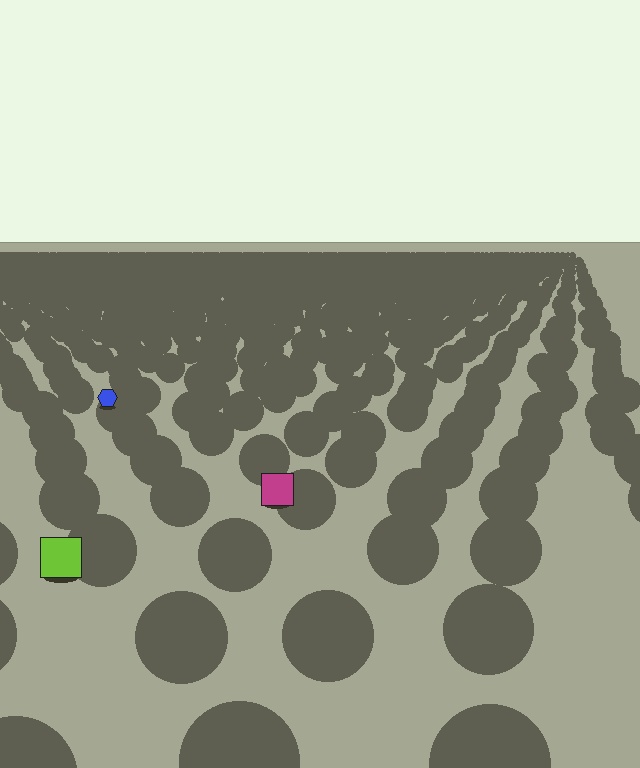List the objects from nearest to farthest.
From nearest to farthest: the lime square, the magenta square, the blue hexagon.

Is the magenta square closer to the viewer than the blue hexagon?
Yes. The magenta square is closer — you can tell from the texture gradient: the ground texture is coarser near it.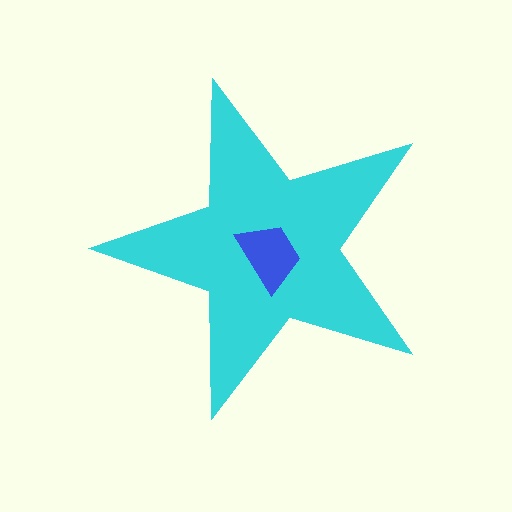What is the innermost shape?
The blue trapezoid.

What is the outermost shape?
The cyan star.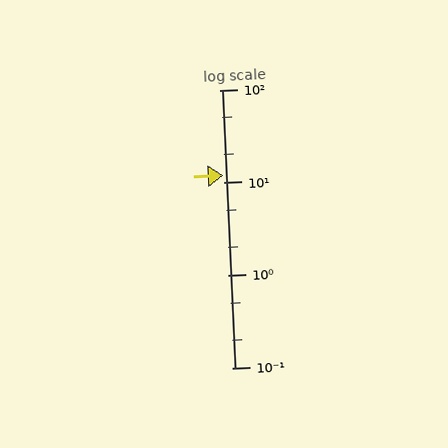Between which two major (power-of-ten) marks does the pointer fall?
The pointer is between 10 and 100.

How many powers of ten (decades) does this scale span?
The scale spans 3 decades, from 0.1 to 100.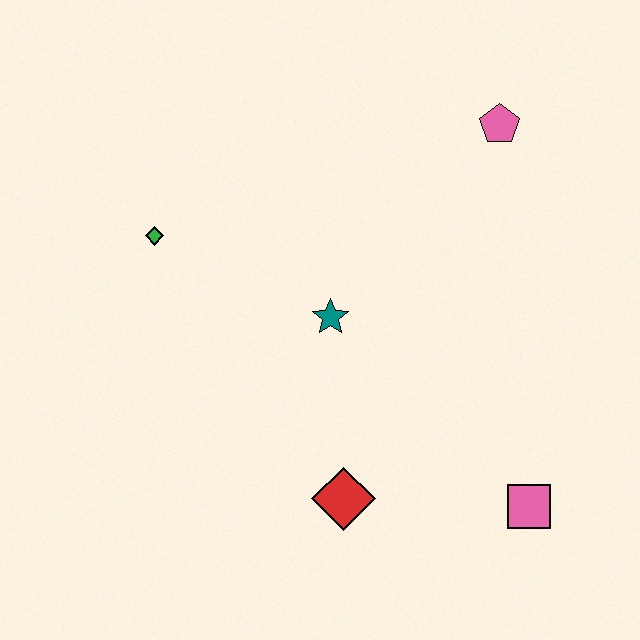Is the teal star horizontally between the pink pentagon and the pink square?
No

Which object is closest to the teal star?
The red diamond is closest to the teal star.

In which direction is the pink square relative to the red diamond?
The pink square is to the right of the red diamond.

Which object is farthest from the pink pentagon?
The red diamond is farthest from the pink pentagon.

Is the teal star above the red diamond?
Yes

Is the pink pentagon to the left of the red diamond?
No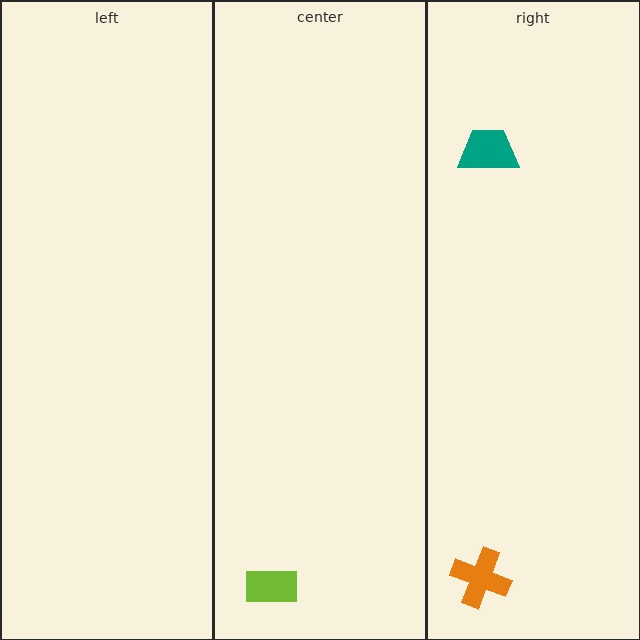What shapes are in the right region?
The orange cross, the teal trapezoid.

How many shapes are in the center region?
1.